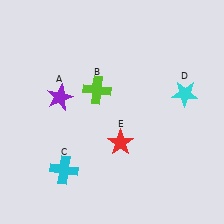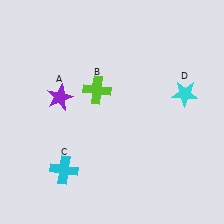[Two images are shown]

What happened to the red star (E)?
The red star (E) was removed in Image 2. It was in the bottom-right area of Image 1.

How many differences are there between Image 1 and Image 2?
There is 1 difference between the two images.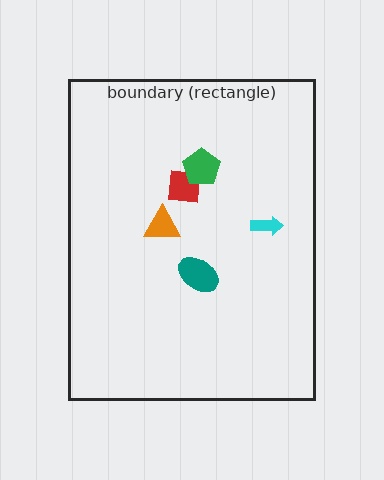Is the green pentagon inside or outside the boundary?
Inside.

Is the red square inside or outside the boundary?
Inside.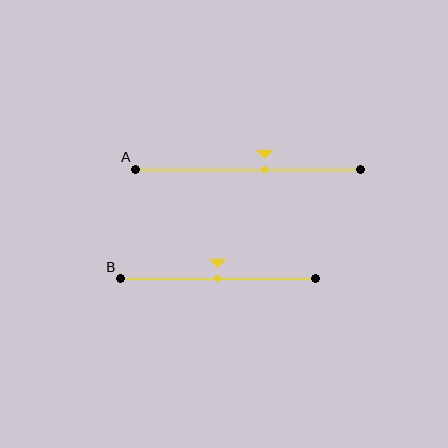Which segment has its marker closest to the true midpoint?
Segment B has its marker closest to the true midpoint.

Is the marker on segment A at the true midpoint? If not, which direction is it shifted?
No, the marker on segment A is shifted to the right by about 7% of the segment length.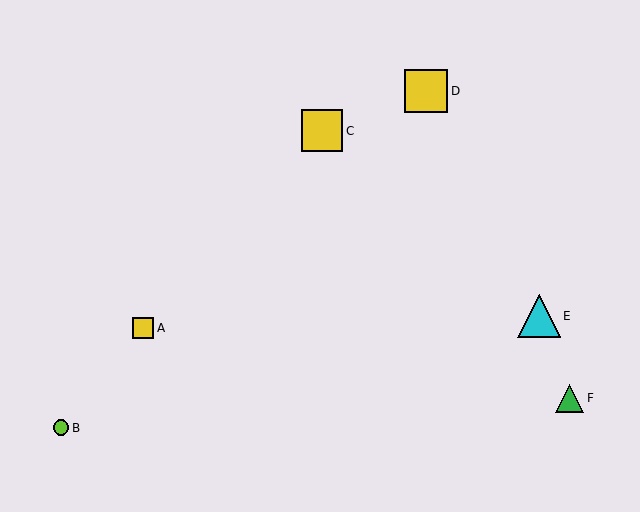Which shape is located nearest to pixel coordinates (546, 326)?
The cyan triangle (labeled E) at (539, 316) is nearest to that location.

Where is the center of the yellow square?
The center of the yellow square is at (426, 91).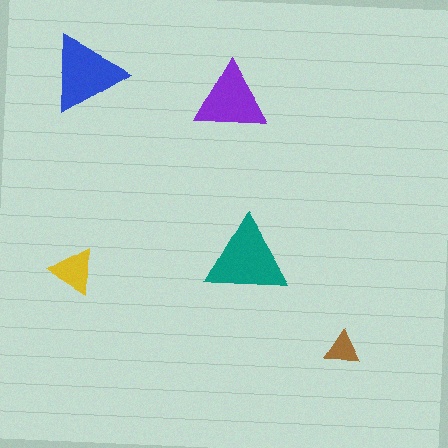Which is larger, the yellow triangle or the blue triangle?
The blue one.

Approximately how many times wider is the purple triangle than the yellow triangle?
About 1.5 times wider.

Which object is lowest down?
The brown triangle is bottommost.